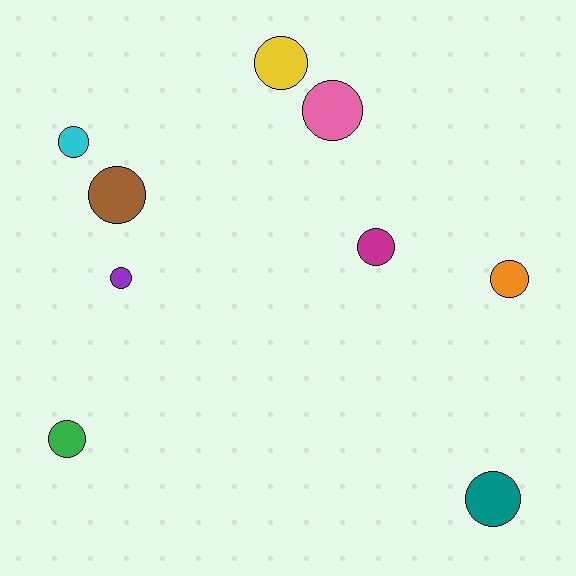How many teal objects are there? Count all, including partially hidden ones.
There is 1 teal object.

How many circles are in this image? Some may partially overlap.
There are 9 circles.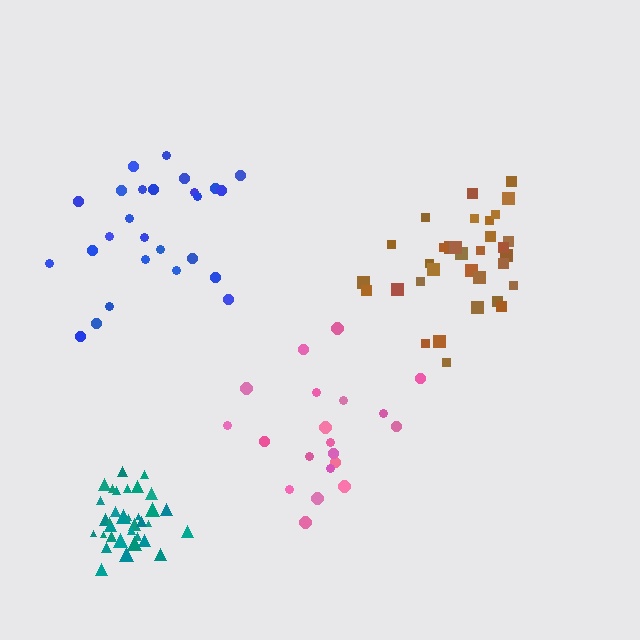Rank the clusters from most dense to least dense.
teal, brown, pink, blue.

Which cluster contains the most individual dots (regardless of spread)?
Teal (35).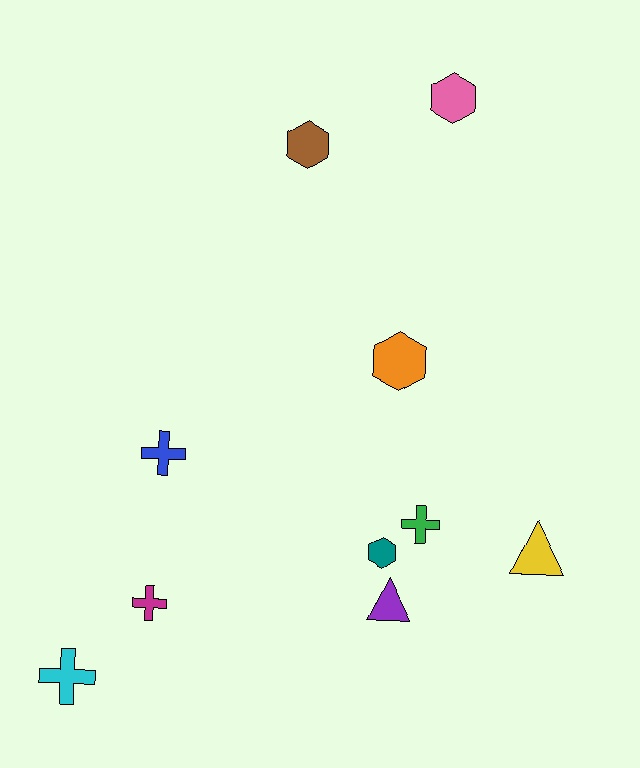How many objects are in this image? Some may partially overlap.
There are 10 objects.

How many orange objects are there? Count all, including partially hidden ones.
There is 1 orange object.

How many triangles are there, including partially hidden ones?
There are 2 triangles.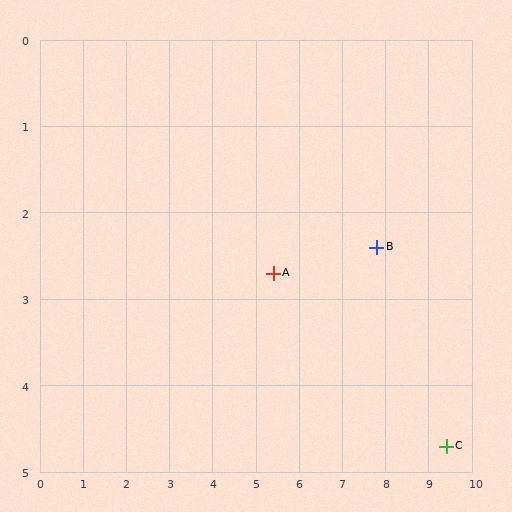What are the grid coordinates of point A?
Point A is at approximately (5.4, 2.7).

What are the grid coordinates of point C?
Point C is at approximately (9.4, 4.7).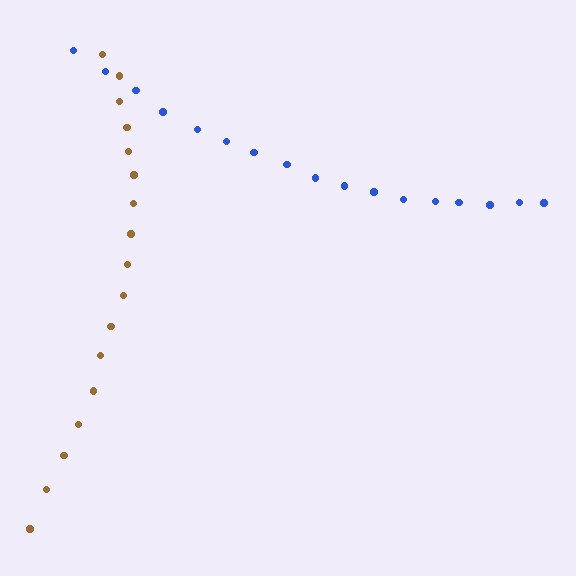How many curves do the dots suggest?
There are 2 distinct paths.